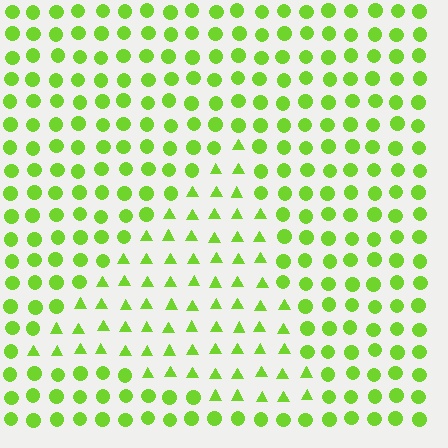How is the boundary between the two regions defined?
The boundary is defined by a change in element shape: triangles inside vs. circles outside. All elements share the same color and spacing.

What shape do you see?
I see a triangle.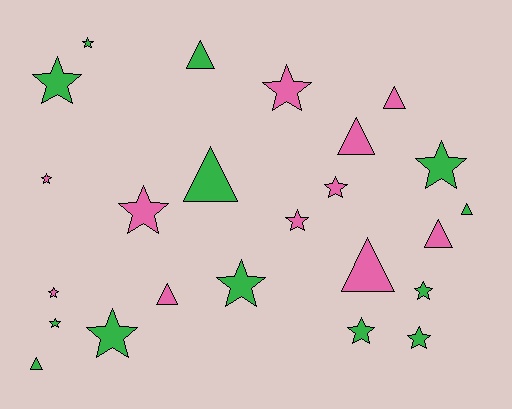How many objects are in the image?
There are 24 objects.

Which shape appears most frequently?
Star, with 15 objects.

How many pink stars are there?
There are 6 pink stars.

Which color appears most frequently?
Green, with 13 objects.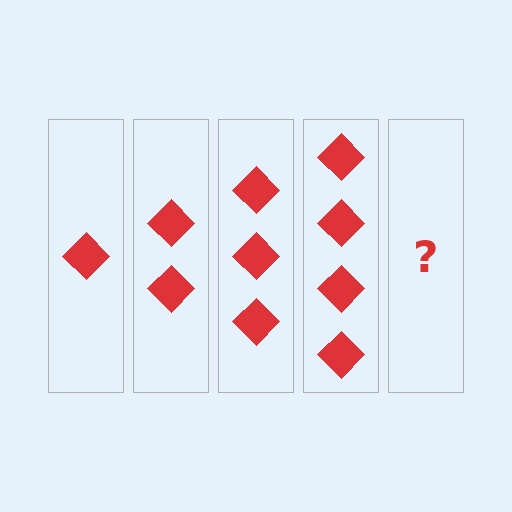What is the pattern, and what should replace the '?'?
The pattern is that each step adds one more diamond. The '?' should be 5 diamonds.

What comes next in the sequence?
The next element should be 5 diamonds.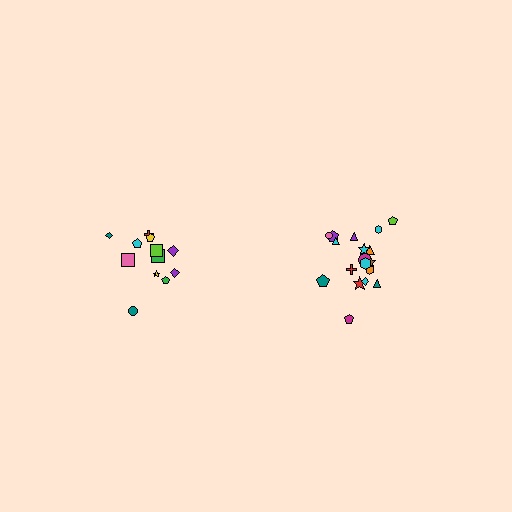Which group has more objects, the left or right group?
The right group.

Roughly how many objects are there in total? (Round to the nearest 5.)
Roughly 30 objects in total.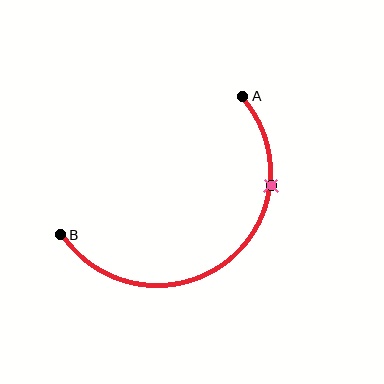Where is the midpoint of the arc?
The arc midpoint is the point on the curve farthest from the straight line joining A and B. It sits below and to the right of that line.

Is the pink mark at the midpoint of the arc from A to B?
No. The pink mark lies on the arc but is closer to endpoint A. The arc midpoint would be at the point on the curve equidistant along the arc from both A and B.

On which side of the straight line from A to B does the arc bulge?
The arc bulges below and to the right of the straight line connecting A and B.